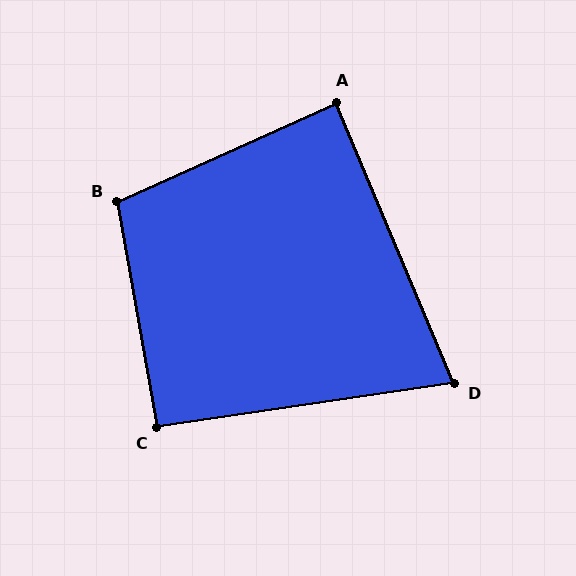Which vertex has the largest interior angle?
B, at approximately 104 degrees.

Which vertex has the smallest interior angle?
D, at approximately 76 degrees.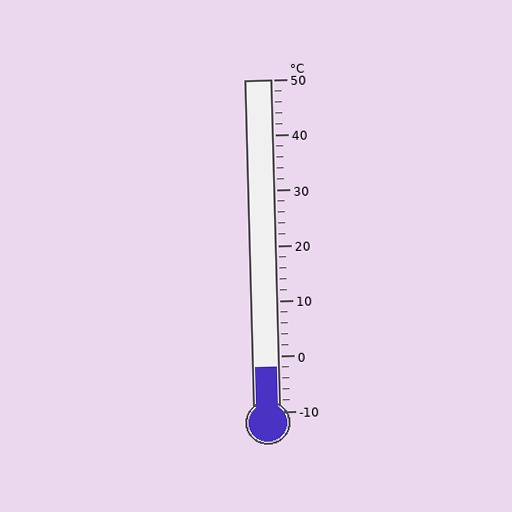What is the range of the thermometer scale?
The thermometer scale ranges from -10°C to 50°C.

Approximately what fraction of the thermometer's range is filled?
The thermometer is filled to approximately 15% of its range.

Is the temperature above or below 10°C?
The temperature is below 10°C.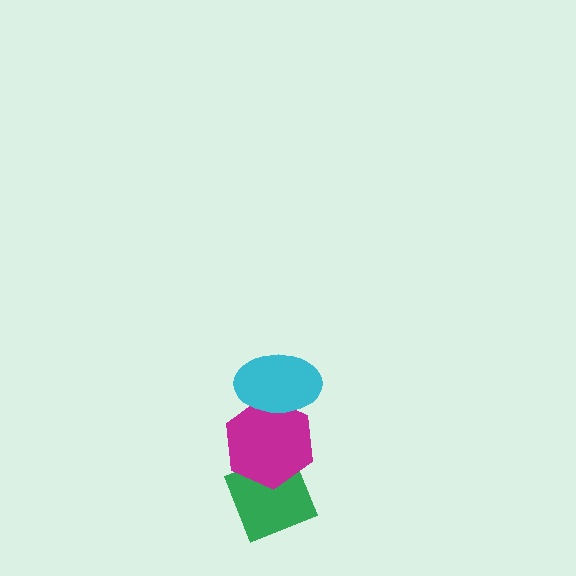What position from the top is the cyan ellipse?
The cyan ellipse is 1st from the top.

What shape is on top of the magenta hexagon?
The cyan ellipse is on top of the magenta hexagon.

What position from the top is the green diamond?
The green diamond is 3rd from the top.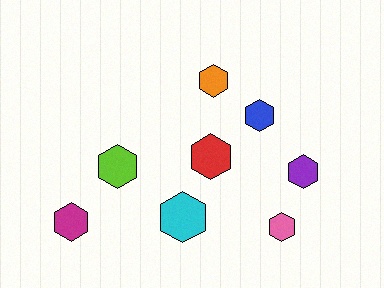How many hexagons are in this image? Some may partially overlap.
There are 8 hexagons.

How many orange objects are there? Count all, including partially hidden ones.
There is 1 orange object.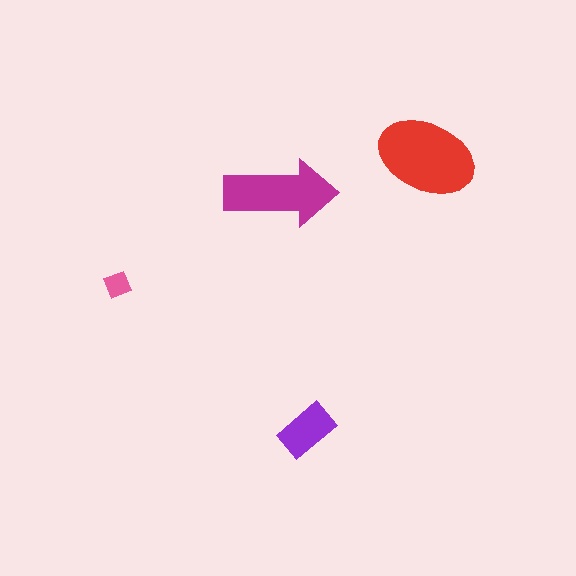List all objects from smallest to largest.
The pink diamond, the purple rectangle, the magenta arrow, the red ellipse.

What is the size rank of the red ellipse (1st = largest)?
1st.